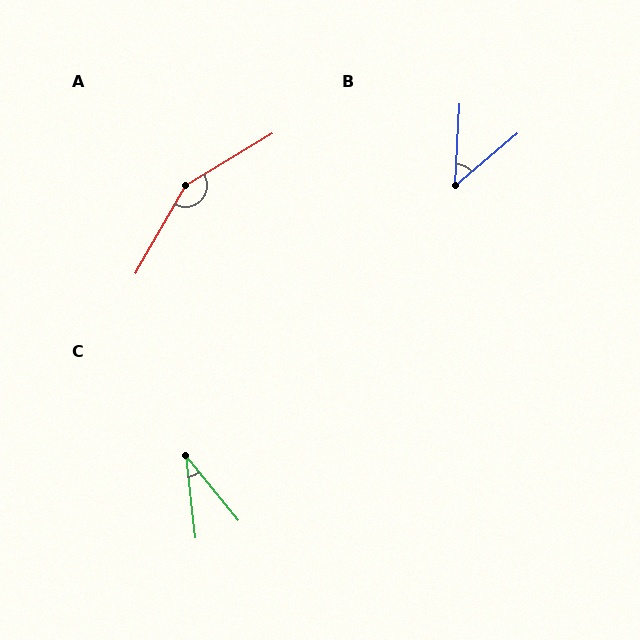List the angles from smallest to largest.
C (33°), B (47°), A (151°).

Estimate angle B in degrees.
Approximately 47 degrees.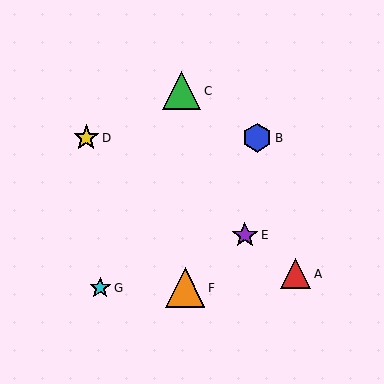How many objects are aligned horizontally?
2 objects (B, D) are aligned horizontally.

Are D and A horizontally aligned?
No, D is at y≈138 and A is at y≈274.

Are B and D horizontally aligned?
Yes, both are at y≈138.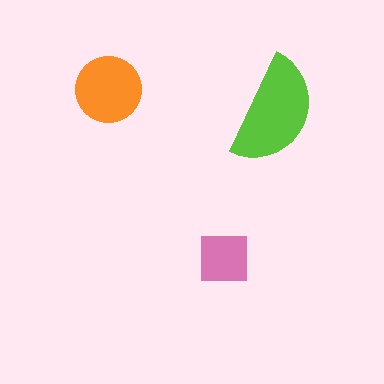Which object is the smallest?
The pink square.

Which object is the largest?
The lime semicircle.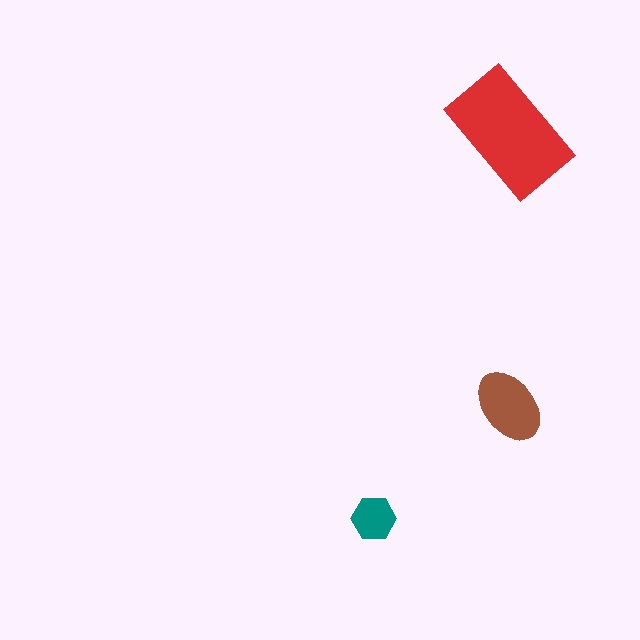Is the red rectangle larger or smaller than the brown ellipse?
Larger.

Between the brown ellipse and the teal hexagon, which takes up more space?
The brown ellipse.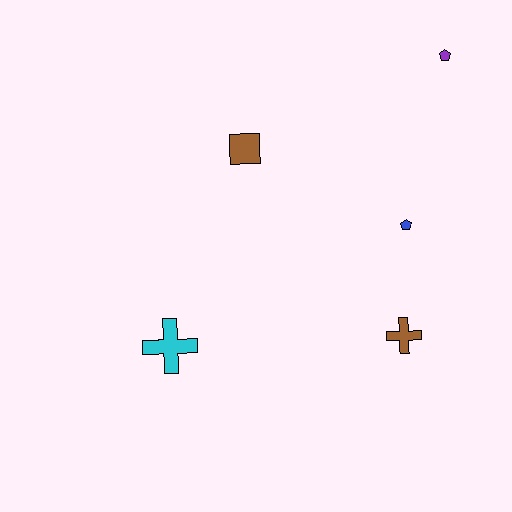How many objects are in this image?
There are 5 objects.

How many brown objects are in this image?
There are 2 brown objects.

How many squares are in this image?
There is 1 square.